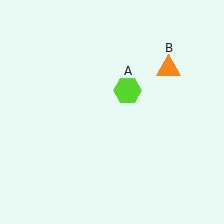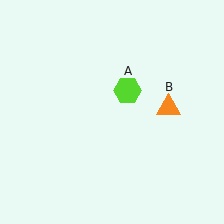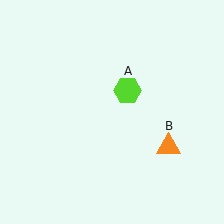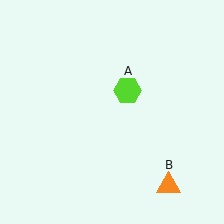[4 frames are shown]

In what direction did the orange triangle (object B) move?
The orange triangle (object B) moved down.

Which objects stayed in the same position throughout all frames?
Lime hexagon (object A) remained stationary.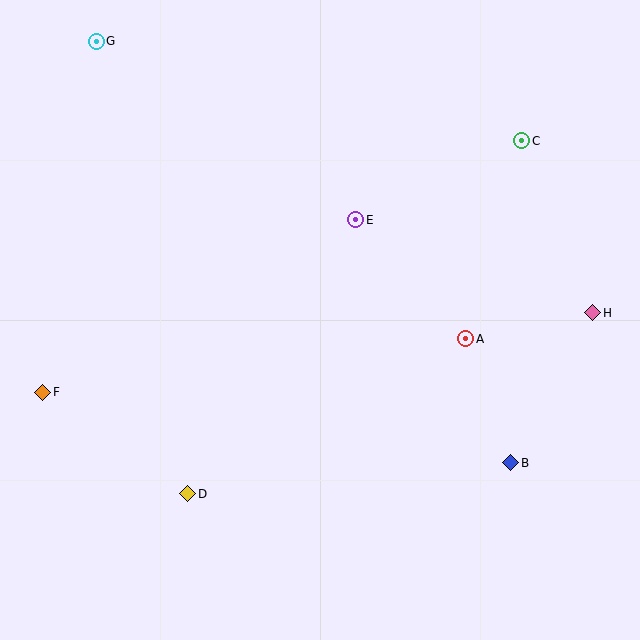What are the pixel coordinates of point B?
Point B is at (511, 463).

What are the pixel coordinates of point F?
Point F is at (43, 392).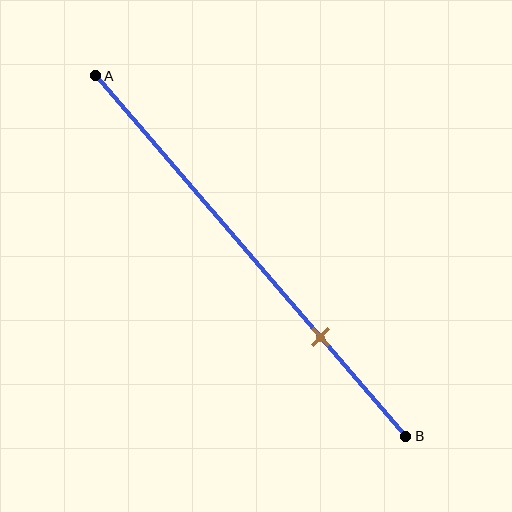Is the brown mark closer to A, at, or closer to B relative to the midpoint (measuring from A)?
The brown mark is closer to point B than the midpoint of segment AB.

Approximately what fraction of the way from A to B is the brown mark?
The brown mark is approximately 70% of the way from A to B.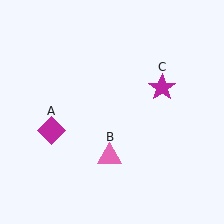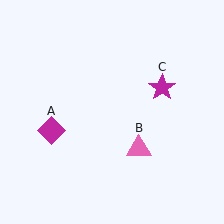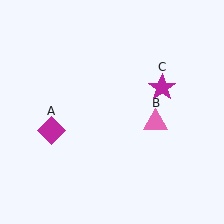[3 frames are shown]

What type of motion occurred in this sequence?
The pink triangle (object B) rotated counterclockwise around the center of the scene.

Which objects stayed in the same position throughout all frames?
Magenta diamond (object A) and magenta star (object C) remained stationary.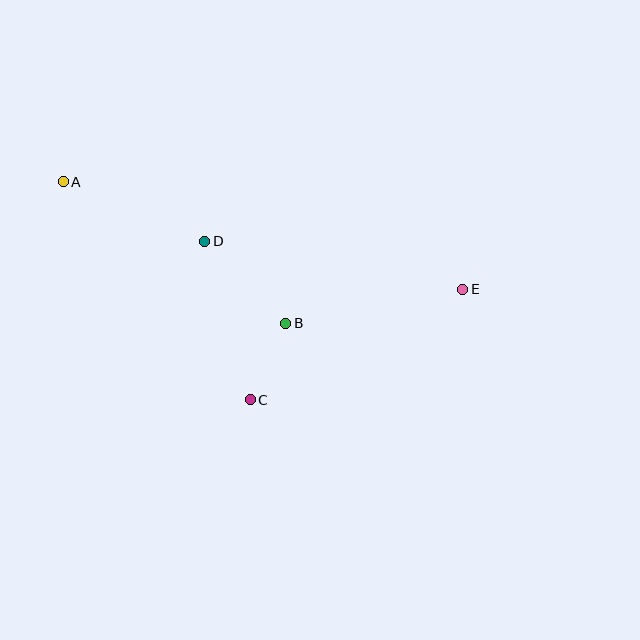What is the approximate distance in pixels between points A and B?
The distance between A and B is approximately 264 pixels.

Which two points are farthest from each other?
Points A and E are farthest from each other.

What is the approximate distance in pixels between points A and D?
The distance between A and D is approximately 154 pixels.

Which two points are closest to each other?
Points B and C are closest to each other.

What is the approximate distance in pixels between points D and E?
The distance between D and E is approximately 262 pixels.